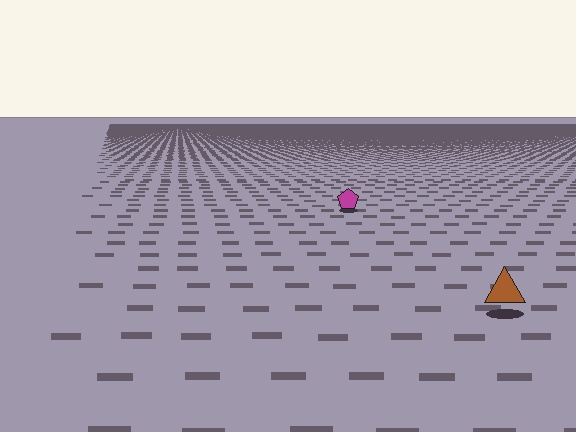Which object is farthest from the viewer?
The magenta pentagon is farthest from the viewer. It appears smaller and the ground texture around it is denser.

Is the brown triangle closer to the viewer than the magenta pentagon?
Yes. The brown triangle is closer — you can tell from the texture gradient: the ground texture is coarser near it.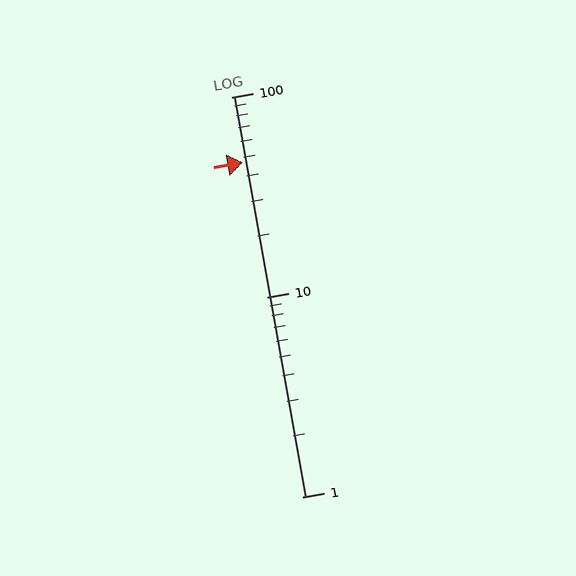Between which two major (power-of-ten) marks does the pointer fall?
The pointer is between 10 and 100.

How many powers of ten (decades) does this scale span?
The scale spans 2 decades, from 1 to 100.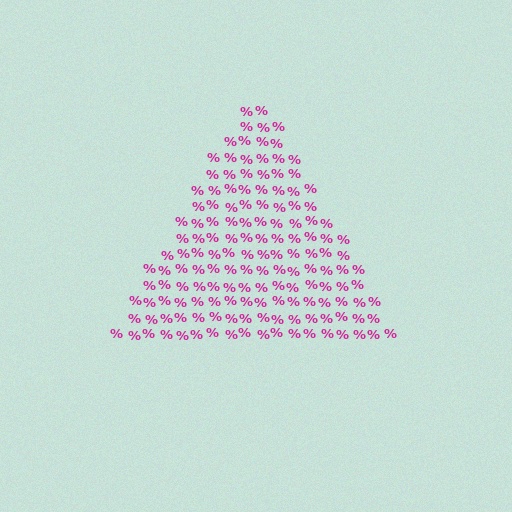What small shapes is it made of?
It is made of small percent signs.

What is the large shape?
The large shape is a triangle.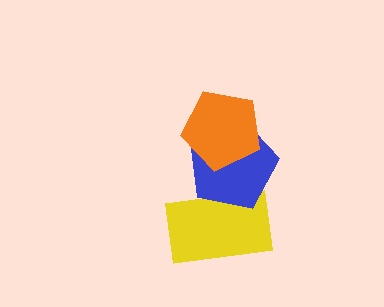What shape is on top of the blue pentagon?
The orange pentagon is on top of the blue pentagon.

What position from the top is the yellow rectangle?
The yellow rectangle is 3rd from the top.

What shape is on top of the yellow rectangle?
The blue pentagon is on top of the yellow rectangle.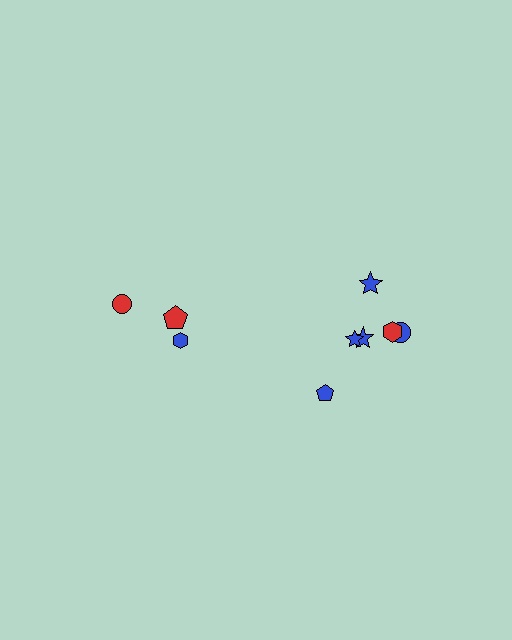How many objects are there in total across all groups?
There are 9 objects.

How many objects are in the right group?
There are 6 objects.